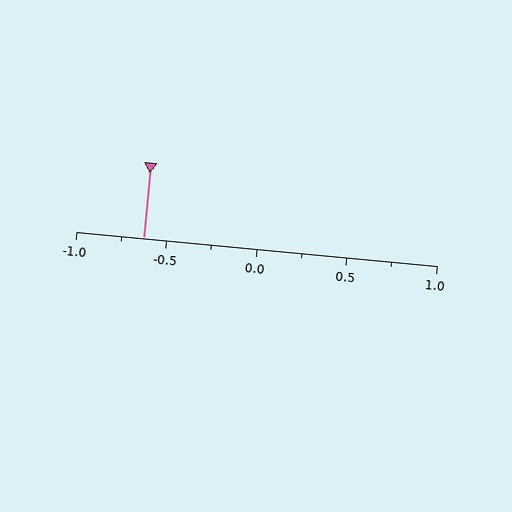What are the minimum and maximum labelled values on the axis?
The axis runs from -1.0 to 1.0.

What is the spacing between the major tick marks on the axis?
The major ticks are spaced 0.5 apart.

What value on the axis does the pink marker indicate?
The marker indicates approximately -0.62.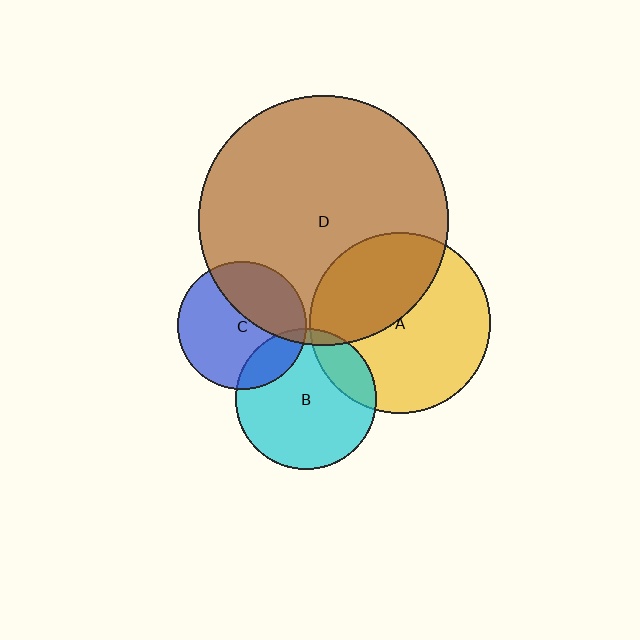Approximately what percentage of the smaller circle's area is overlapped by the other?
Approximately 40%.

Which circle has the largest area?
Circle D (brown).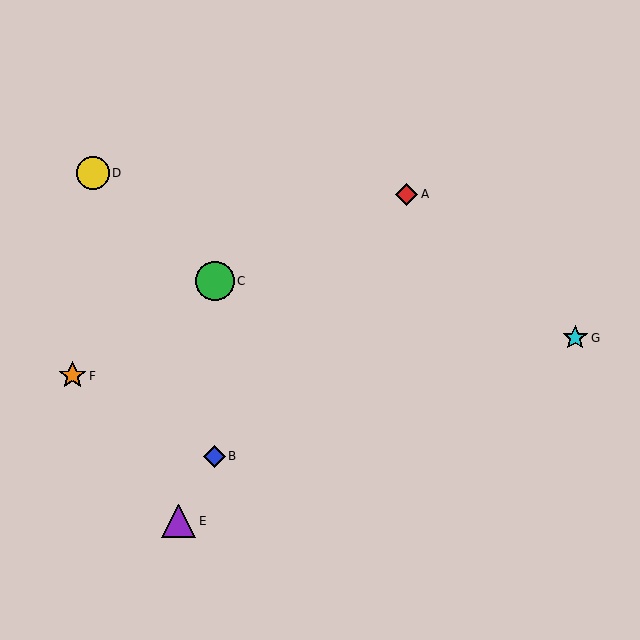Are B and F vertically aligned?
No, B is at x≈215 and F is at x≈72.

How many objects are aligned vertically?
2 objects (B, C) are aligned vertically.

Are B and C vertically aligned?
Yes, both are at x≈215.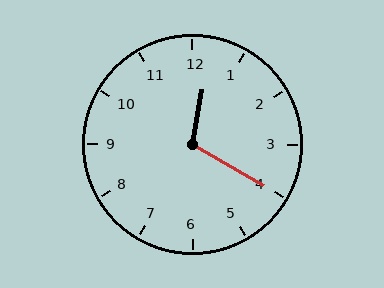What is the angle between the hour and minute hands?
Approximately 110 degrees.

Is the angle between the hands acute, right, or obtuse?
It is obtuse.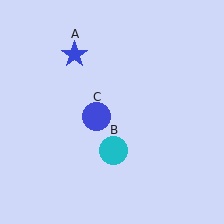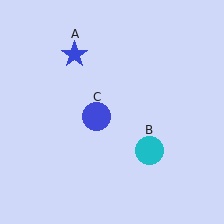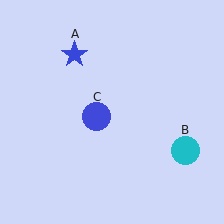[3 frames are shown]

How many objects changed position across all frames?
1 object changed position: cyan circle (object B).